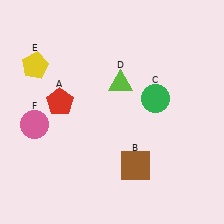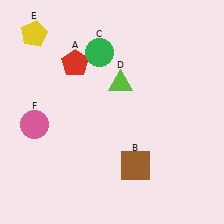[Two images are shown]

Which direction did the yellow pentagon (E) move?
The yellow pentagon (E) moved up.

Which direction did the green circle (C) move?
The green circle (C) moved left.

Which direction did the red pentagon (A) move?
The red pentagon (A) moved up.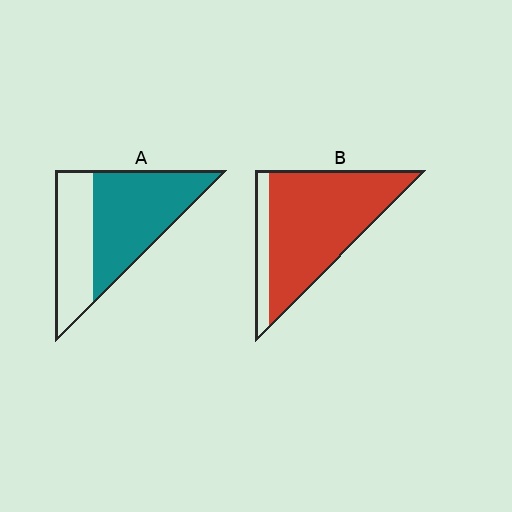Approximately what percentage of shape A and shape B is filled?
A is approximately 60% and B is approximately 85%.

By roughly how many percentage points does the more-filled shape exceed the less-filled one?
By roughly 25 percentage points (B over A).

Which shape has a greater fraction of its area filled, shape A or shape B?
Shape B.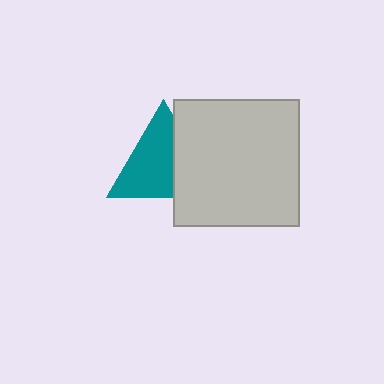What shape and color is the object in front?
The object in front is a light gray square.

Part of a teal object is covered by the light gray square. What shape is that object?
It is a triangle.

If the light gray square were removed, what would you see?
You would see the complete teal triangle.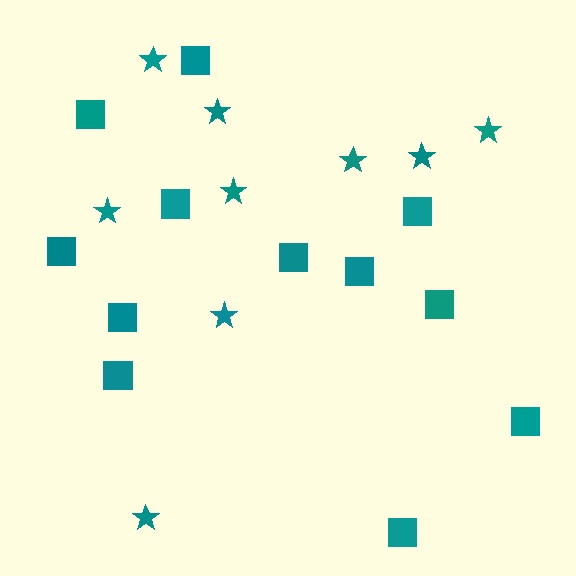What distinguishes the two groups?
There are 2 groups: one group of stars (9) and one group of squares (12).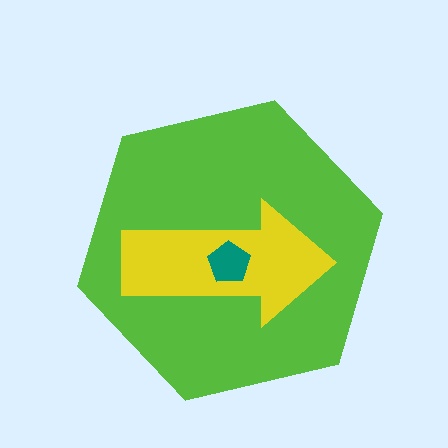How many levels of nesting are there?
3.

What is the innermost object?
The teal pentagon.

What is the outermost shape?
The lime hexagon.